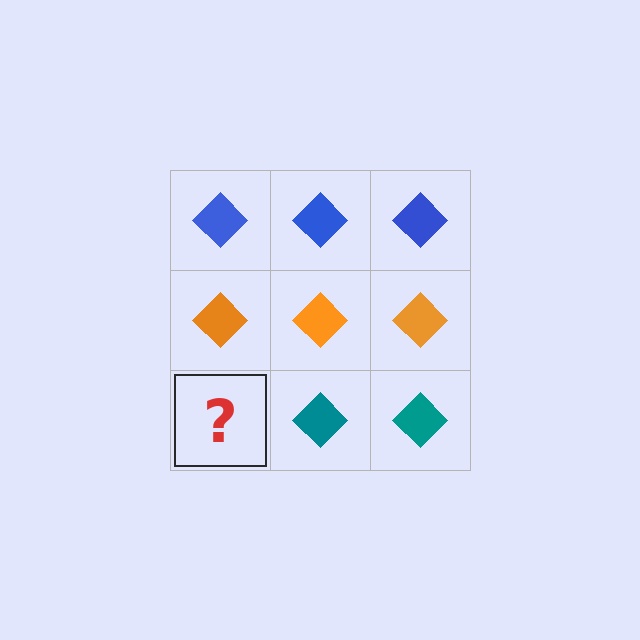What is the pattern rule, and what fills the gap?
The rule is that each row has a consistent color. The gap should be filled with a teal diamond.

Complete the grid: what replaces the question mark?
The question mark should be replaced with a teal diamond.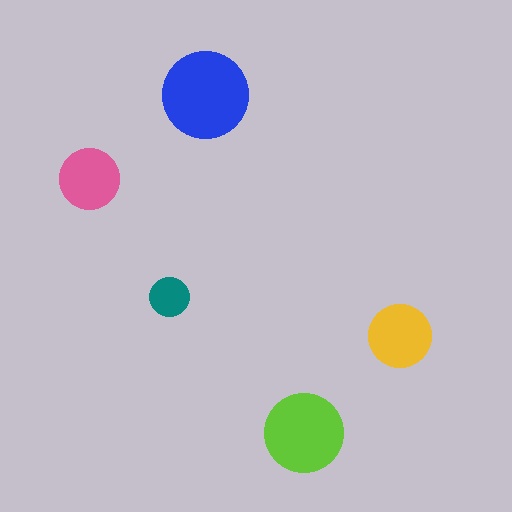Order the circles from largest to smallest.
the blue one, the lime one, the yellow one, the pink one, the teal one.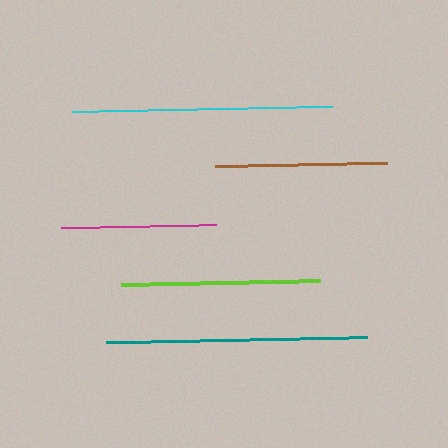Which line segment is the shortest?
The magenta line is the shortest at approximately 156 pixels.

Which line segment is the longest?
The teal line is the longest at approximately 261 pixels.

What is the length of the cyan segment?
The cyan segment is approximately 261 pixels long.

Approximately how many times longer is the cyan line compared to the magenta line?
The cyan line is approximately 1.7 times the length of the magenta line.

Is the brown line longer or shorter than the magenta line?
The brown line is longer than the magenta line.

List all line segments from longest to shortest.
From longest to shortest: teal, cyan, lime, brown, magenta.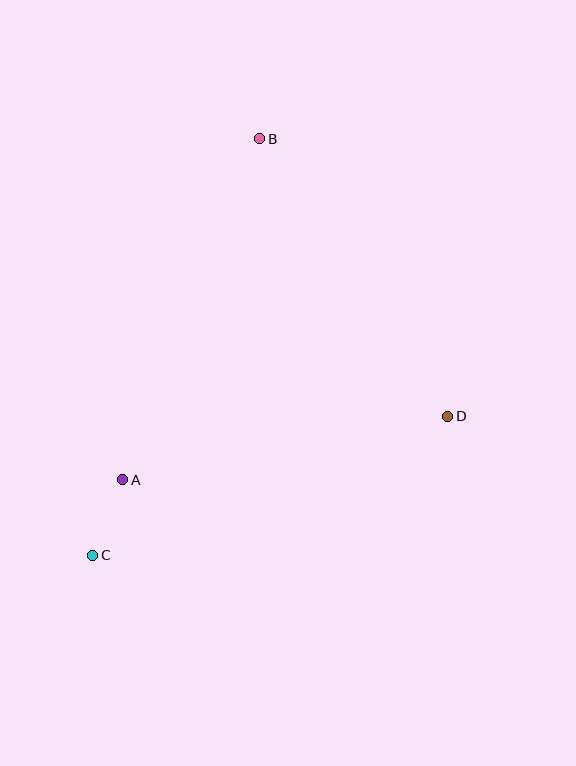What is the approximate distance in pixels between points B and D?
The distance between B and D is approximately 335 pixels.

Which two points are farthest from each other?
Points B and C are farthest from each other.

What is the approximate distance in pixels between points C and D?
The distance between C and D is approximately 381 pixels.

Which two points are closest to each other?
Points A and C are closest to each other.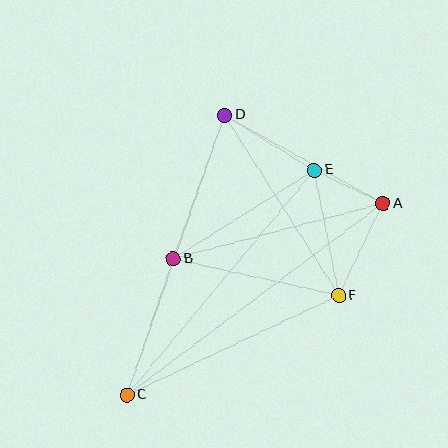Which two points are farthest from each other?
Points A and C are farthest from each other.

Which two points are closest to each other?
Points A and E are closest to each other.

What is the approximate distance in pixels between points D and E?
The distance between D and E is approximately 105 pixels.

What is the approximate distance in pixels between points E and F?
The distance between E and F is approximately 128 pixels.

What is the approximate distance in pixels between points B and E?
The distance between B and E is approximately 167 pixels.